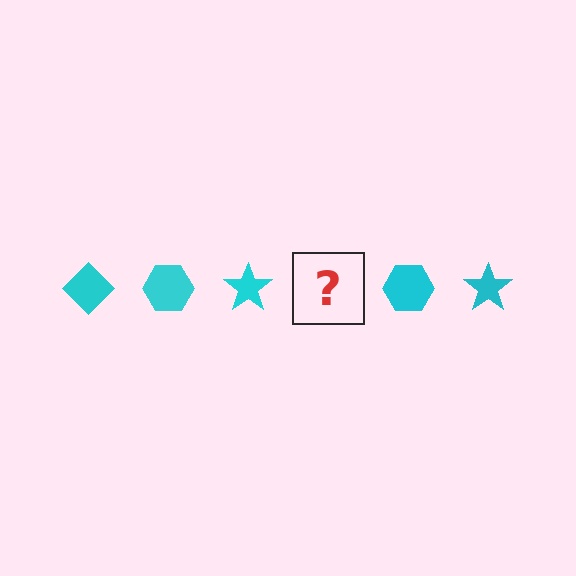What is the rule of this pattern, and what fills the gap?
The rule is that the pattern cycles through diamond, hexagon, star shapes in cyan. The gap should be filled with a cyan diamond.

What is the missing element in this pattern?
The missing element is a cyan diamond.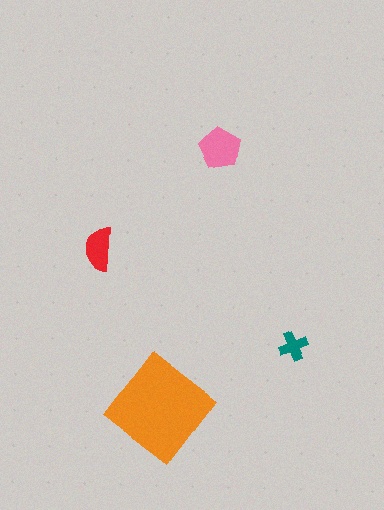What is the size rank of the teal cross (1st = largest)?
4th.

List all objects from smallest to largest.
The teal cross, the red semicircle, the pink pentagon, the orange diamond.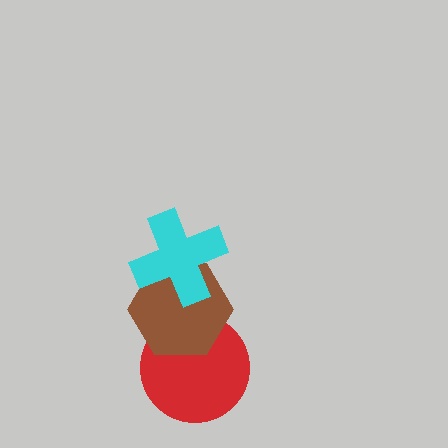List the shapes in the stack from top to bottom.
From top to bottom: the cyan cross, the brown hexagon, the red circle.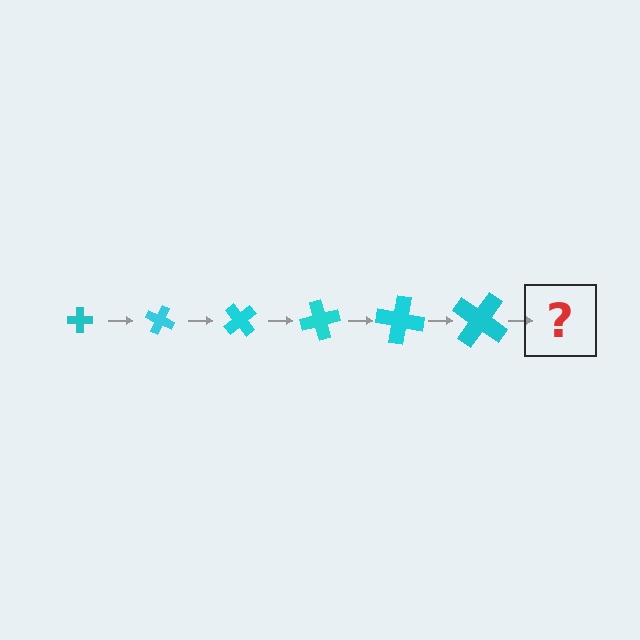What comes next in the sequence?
The next element should be a cross, larger than the previous one and rotated 150 degrees from the start.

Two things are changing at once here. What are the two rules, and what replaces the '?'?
The two rules are that the cross grows larger each step and it rotates 25 degrees each step. The '?' should be a cross, larger than the previous one and rotated 150 degrees from the start.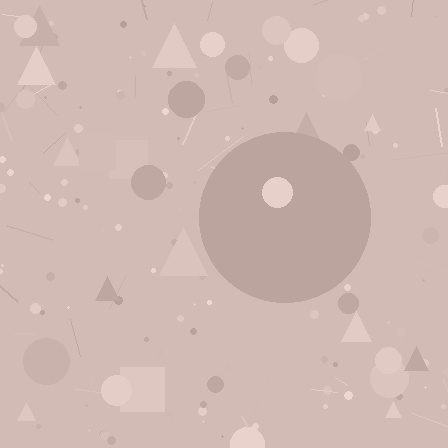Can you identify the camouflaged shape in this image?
The camouflaged shape is a circle.